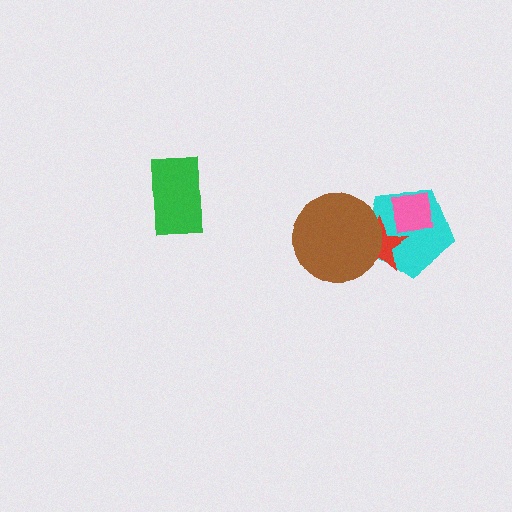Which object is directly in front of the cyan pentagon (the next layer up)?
The pink square is directly in front of the cyan pentagon.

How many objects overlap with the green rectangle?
0 objects overlap with the green rectangle.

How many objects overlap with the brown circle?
2 objects overlap with the brown circle.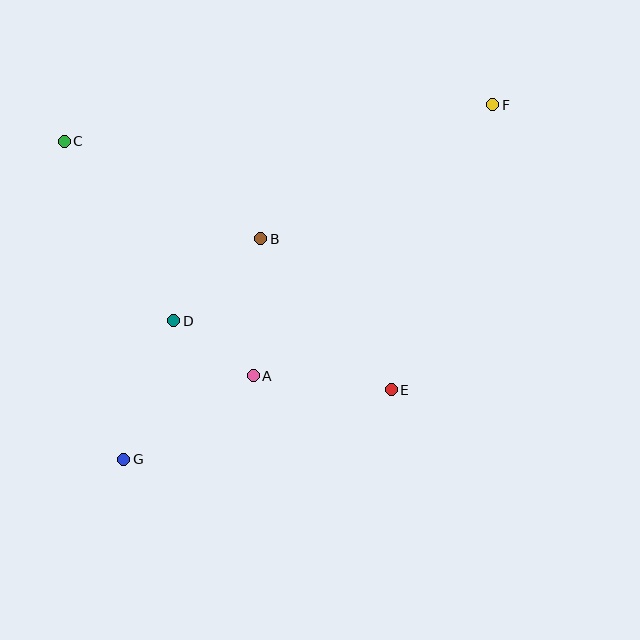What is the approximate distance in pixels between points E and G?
The distance between E and G is approximately 277 pixels.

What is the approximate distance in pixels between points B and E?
The distance between B and E is approximately 200 pixels.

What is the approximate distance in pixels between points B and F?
The distance between B and F is approximately 268 pixels.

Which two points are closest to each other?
Points A and D are closest to each other.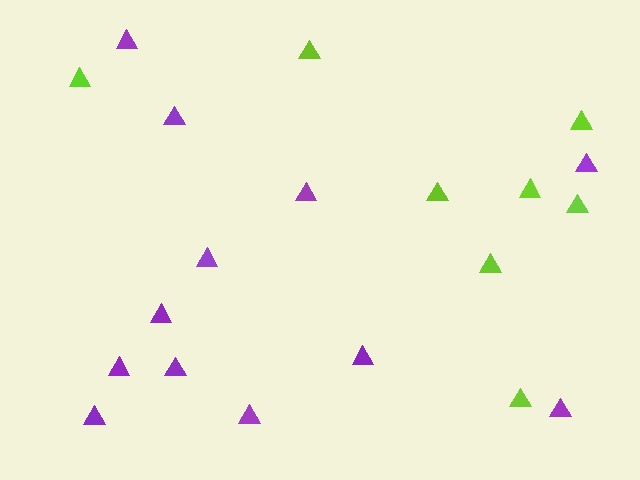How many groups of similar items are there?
There are 2 groups: one group of lime triangles (8) and one group of purple triangles (12).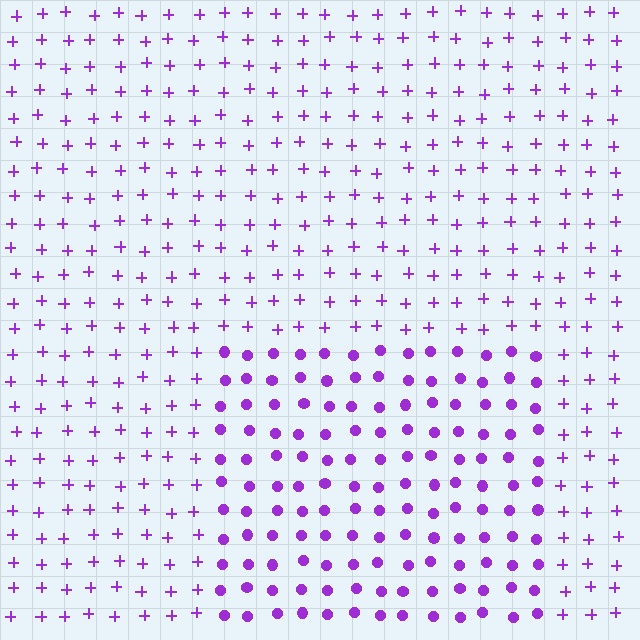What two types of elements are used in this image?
The image uses circles inside the rectangle region and plus signs outside it.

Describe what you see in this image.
The image is filled with small purple elements arranged in a uniform grid. A rectangle-shaped region contains circles, while the surrounding area contains plus signs. The boundary is defined purely by the change in element shape.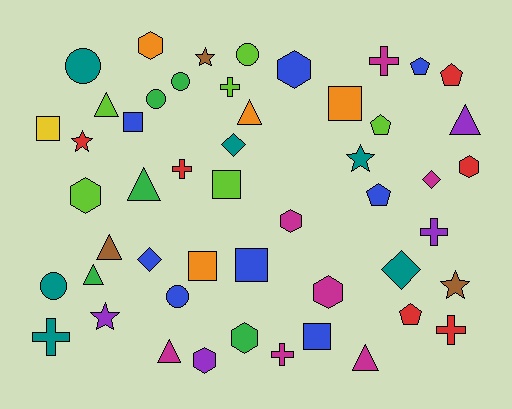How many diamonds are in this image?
There are 4 diamonds.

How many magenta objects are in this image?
There are 7 magenta objects.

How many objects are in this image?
There are 50 objects.